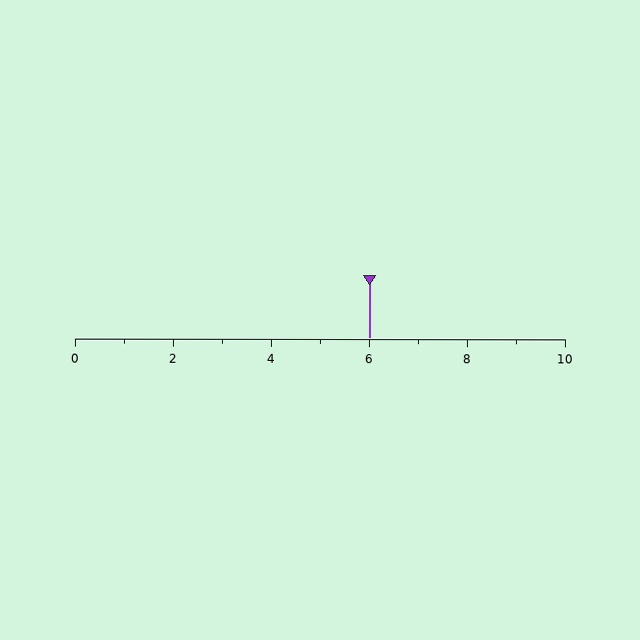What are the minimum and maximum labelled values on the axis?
The axis runs from 0 to 10.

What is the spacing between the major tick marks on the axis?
The major ticks are spaced 2 apart.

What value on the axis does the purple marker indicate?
The marker indicates approximately 6.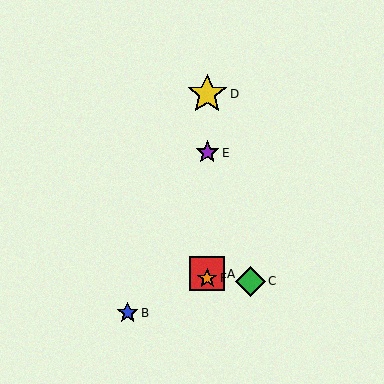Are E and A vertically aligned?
Yes, both are at x≈207.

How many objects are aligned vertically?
4 objects (A, D, E, F) are aligned vertically.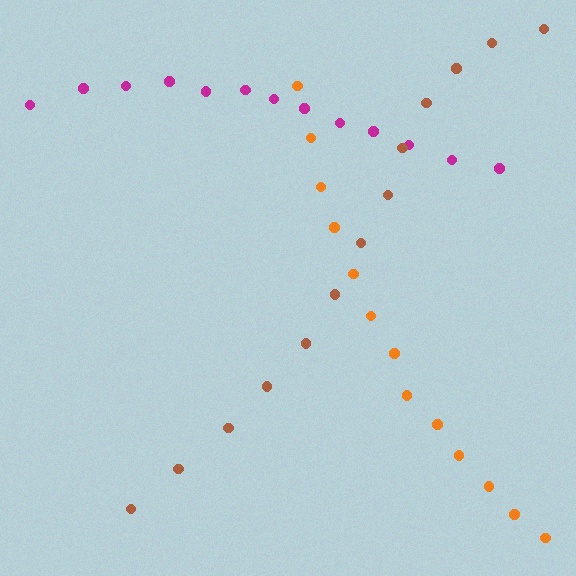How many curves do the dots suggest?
There are 3 distinct paths.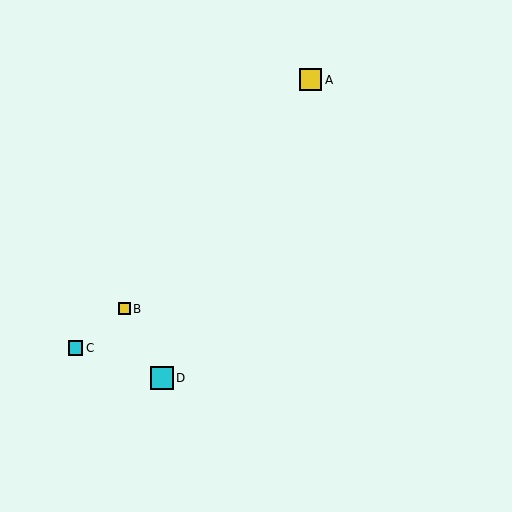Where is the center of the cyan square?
The center of the cyan square is at (162, 378).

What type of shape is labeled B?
Shape B is a yellow square.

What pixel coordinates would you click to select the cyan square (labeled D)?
Click at (162, 378) to select the cyan square D.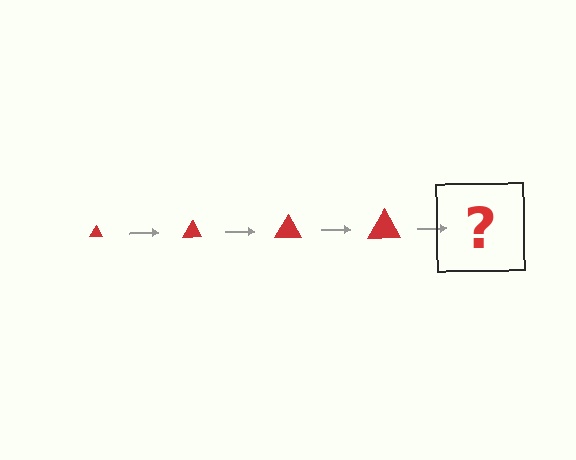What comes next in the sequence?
The next element should be a red triangle, larger than the previous one.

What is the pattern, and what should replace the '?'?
The pattern is that the triangle gets progressively larger each step. The '?' should be a red triangle, larger than the previous one.